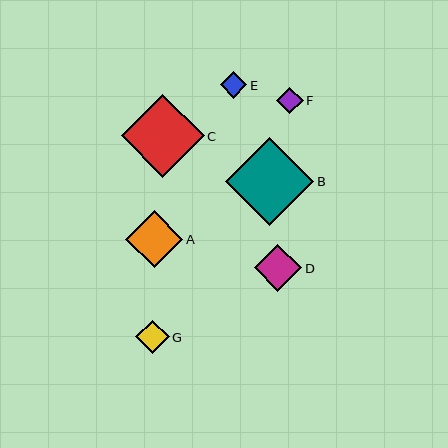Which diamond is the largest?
Diamond B is the largest with a size of approximately 88 pixels.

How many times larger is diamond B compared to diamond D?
Diamond B is approximately 1.9 times the size of diamond D.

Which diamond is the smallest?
Diamond F is the smallest with a size of approximately 26 pixels.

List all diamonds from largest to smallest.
From largest to smallest: B, C, A, D, G, E, F.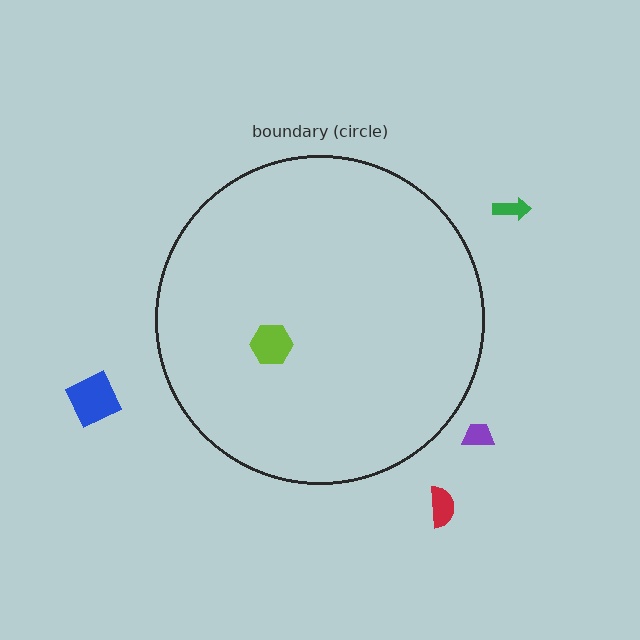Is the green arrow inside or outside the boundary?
Outside.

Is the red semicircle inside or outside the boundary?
Outside.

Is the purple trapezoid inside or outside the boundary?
Outside.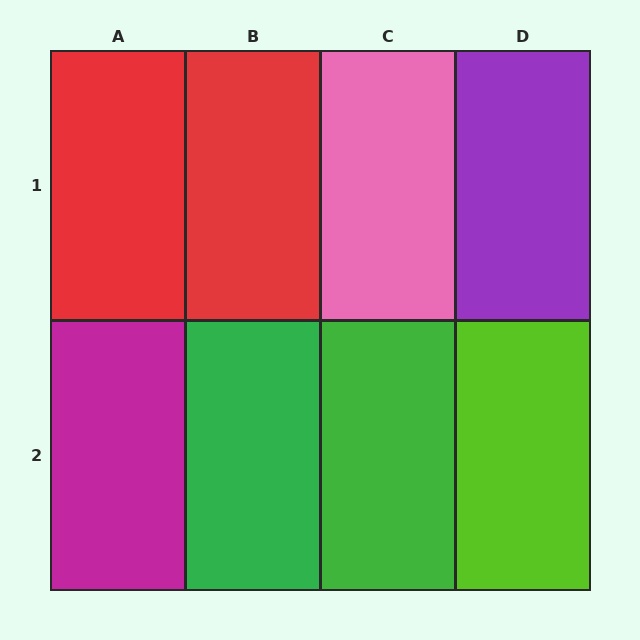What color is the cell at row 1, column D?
Purple.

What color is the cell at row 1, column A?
Red.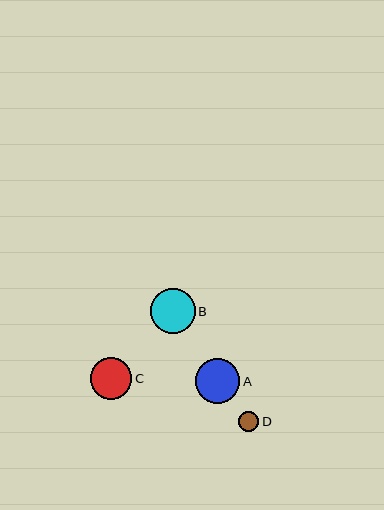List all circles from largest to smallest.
From largest to smallest: B, A, C, D.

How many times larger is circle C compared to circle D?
Circle C is approximately 2.1 times the size of circle D.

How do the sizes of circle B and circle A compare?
Circle B and circle A are approximately the same size.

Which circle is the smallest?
Circle D is the smallest with a size of approximately 20 pixels.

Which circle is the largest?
Circle B is the largest with a size of approximately 45 pixels.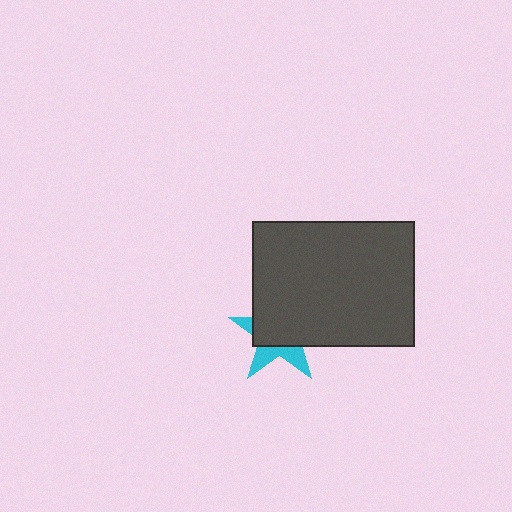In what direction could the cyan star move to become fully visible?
The cyan star could move toward the lower-left. That would shift it out from behind the dark gray rectangle entirely.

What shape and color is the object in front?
The object in front is a dark gray rectangle.